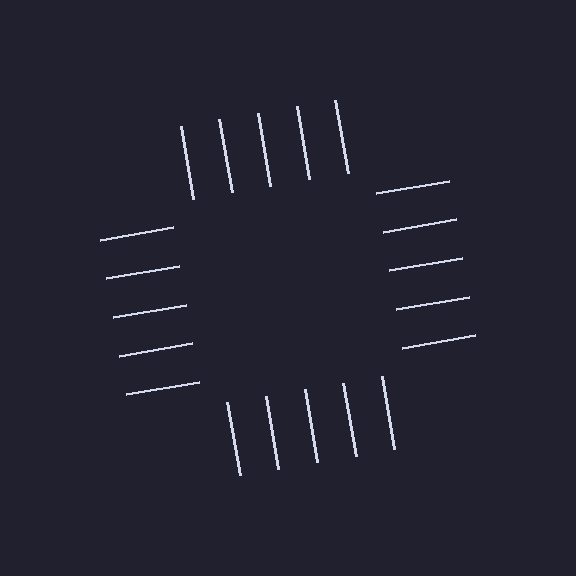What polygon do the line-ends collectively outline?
An illusory square — the line segments terminate on its edges but no continuous stroke is drawn.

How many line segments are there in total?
20 — 5 along each of the 4 edges.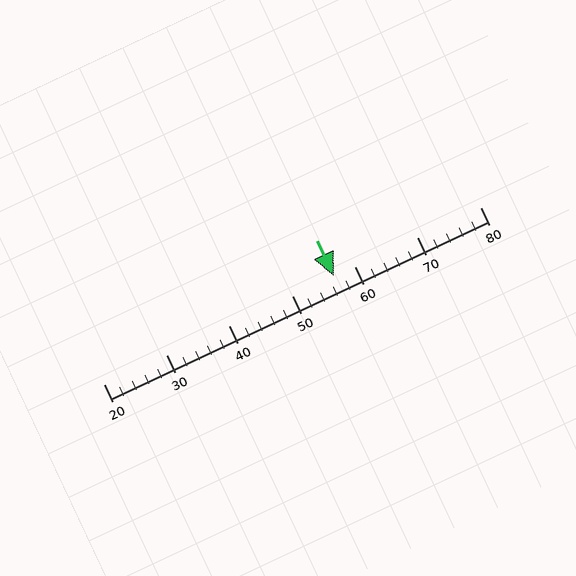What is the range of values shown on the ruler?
The ruler shows values from 20 to 80.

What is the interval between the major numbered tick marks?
The major tick marks are spaced 10 units apart.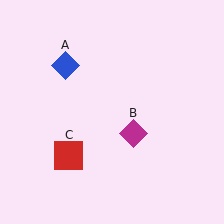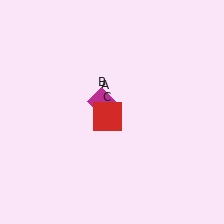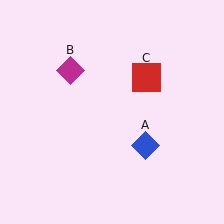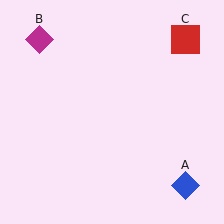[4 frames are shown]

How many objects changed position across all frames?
3 objects changed position: blue diamond (object A), magenta diamond (object B), red square (object C).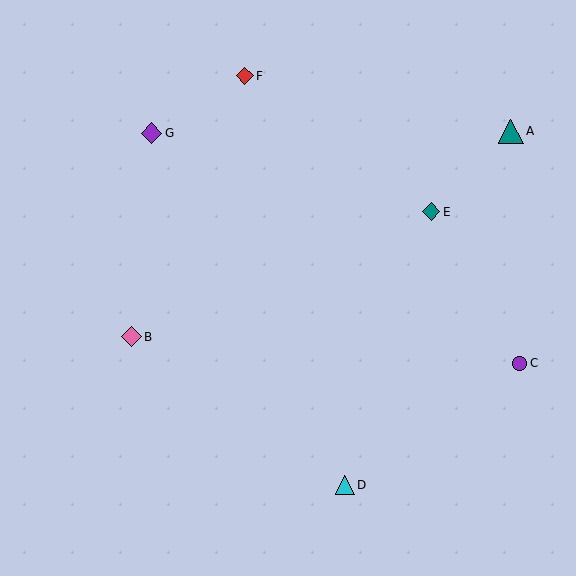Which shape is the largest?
The teal triangle (labeled A) is the largest.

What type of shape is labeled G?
Shape G is a purple diamond.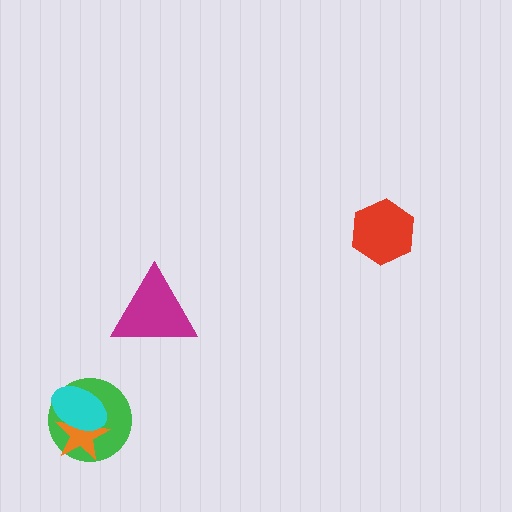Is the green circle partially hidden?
Yes, it is partially covered by another shape.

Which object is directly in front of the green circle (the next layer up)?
The orange star is directly in front of the green circle.